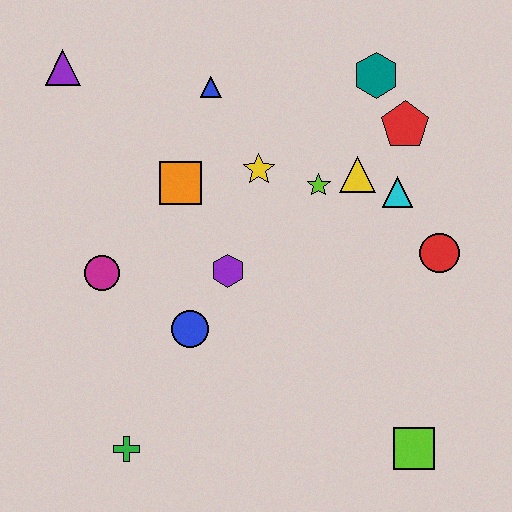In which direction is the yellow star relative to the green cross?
The yellow star is above the green cross.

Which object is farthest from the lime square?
The purple triangle is farthest from the lime square.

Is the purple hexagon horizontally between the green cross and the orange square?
No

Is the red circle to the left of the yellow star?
No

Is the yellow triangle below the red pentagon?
Yes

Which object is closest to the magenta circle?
The blue circle is closest to the magenta circle.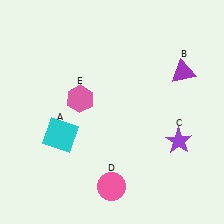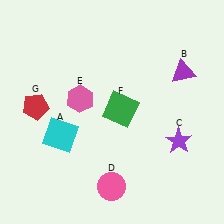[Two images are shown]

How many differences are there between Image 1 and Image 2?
There are 2 differences between the two images.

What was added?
A green square (F), a red pentagon (G) were added in Image 2.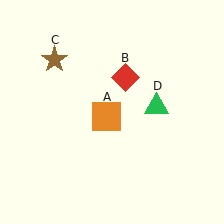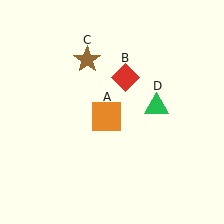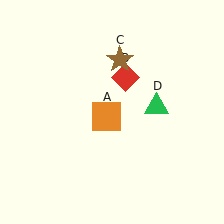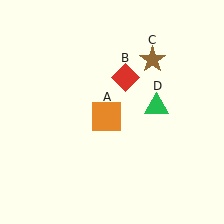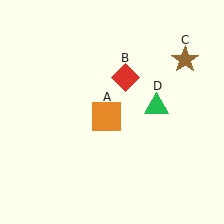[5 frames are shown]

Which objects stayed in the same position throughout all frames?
Orange square (object A) and red diamond (object B) and green triangle (object D) remained stationary.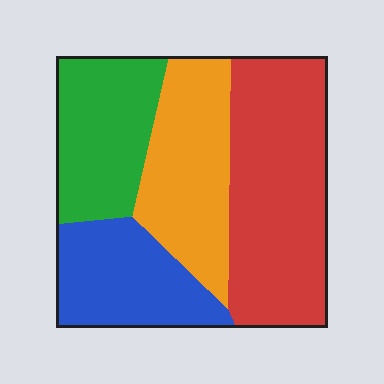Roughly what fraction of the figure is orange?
Orange covers around 25% of the figure.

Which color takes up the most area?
Red, at roughly 35%.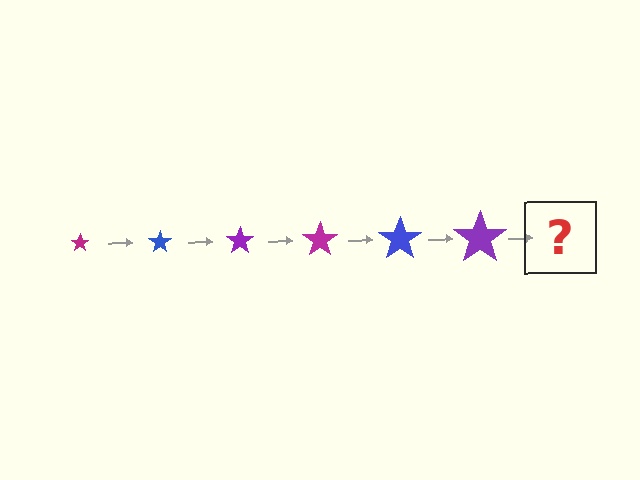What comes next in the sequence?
The next element should be a magenta star, larger than the previous one.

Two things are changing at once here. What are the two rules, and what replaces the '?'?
The two rules are that the star grows larger each step and the color cycles through magenta, blue, and purple. The '?' should be a magenta star, larger than the previous one.